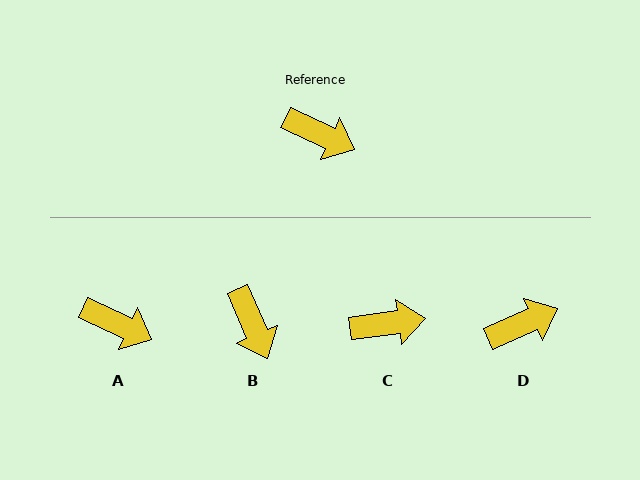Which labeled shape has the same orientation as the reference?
A.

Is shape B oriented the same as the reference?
No, it is off by about 42 degrees.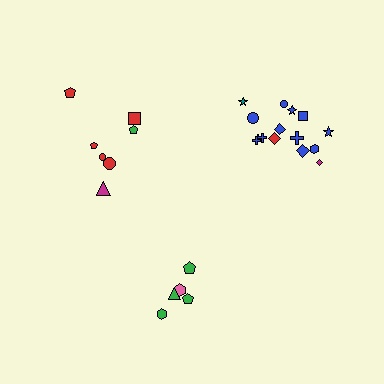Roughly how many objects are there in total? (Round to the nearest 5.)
Roughly 25 objects in total.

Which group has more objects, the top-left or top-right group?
The top-right group.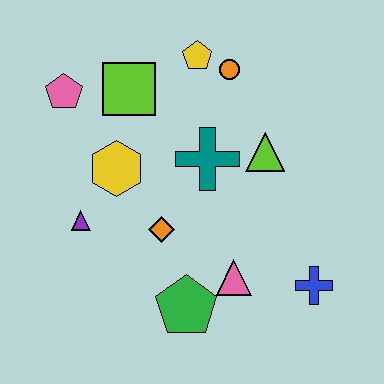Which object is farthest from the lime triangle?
The pink pentagon is farthest from the lime triangle.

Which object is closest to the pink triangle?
The green pentagon is closest to the pink triangle.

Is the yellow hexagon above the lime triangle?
No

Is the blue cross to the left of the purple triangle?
No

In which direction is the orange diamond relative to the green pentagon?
The orange diamond is above the green pentagon.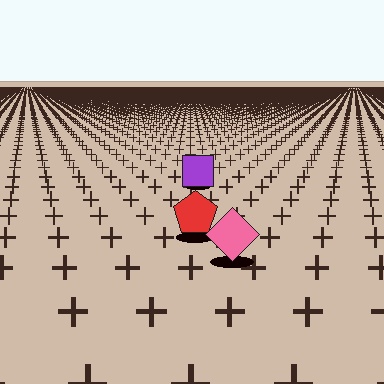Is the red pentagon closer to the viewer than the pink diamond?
No. The pink diamond is closer — you can tell from the texture gradient: the ground texture is coarser near it.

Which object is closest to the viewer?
The pink diamond is closest. The texture marks near it are larger and more spread out.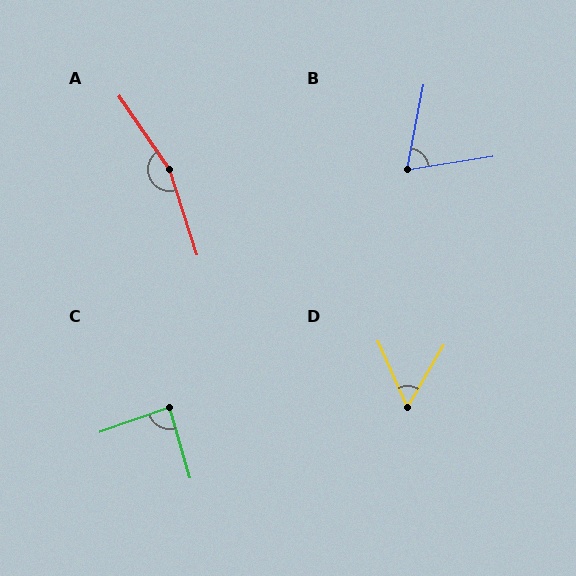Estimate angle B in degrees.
Approximately 70 degrees.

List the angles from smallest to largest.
D (54°), B (70°), C (87°), A (163°).